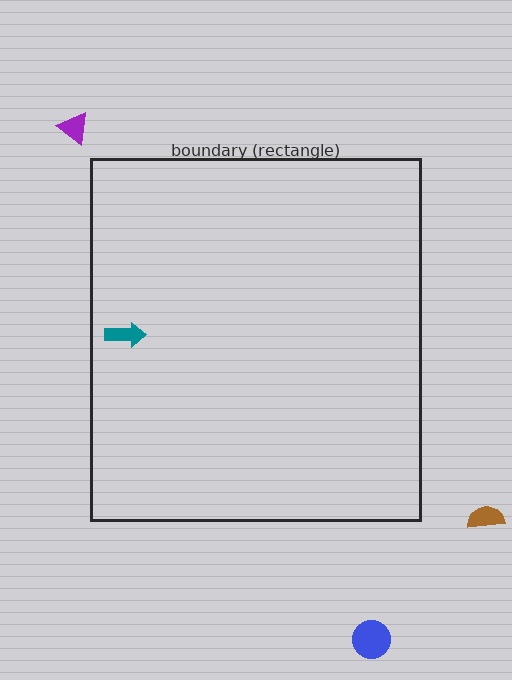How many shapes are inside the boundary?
1 inside, 3 outside.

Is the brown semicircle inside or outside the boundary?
Outside.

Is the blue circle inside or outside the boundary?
Outside.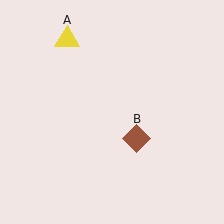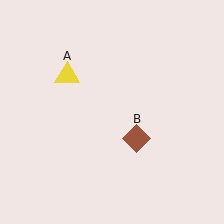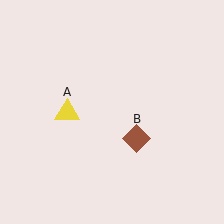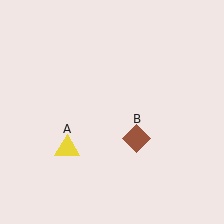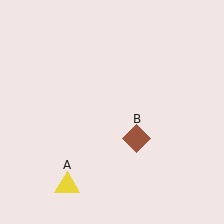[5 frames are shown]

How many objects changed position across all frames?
1 object changed position: yellow triangle (object A).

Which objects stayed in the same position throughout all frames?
Brown diamond (object B) remained stationary.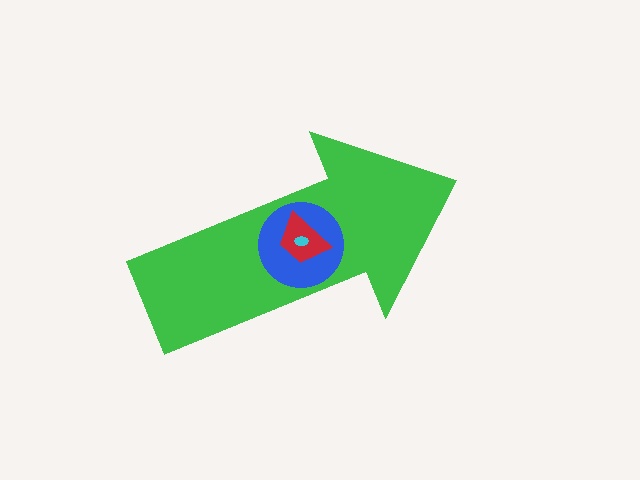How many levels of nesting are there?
4.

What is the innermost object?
The cyan ellipse.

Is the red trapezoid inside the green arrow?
Yes.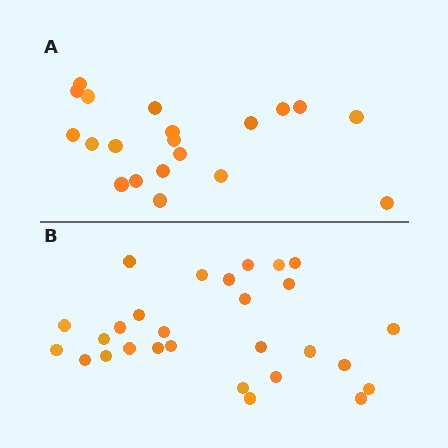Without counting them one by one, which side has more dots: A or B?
Region B (the bottom region) has more dots.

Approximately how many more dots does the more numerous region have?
Region B has roughly 8 or so more dots than region A.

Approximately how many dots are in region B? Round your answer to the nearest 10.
About 30 dots. (The exact count is 28, which rounds to 30.)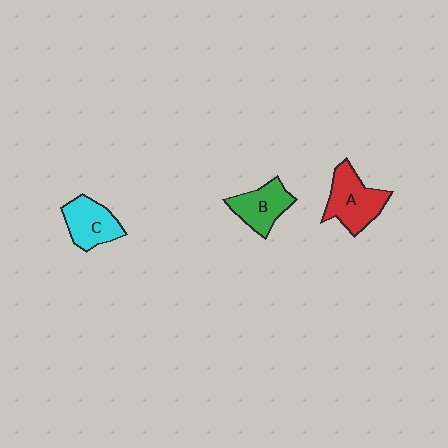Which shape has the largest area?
Shape A (red).